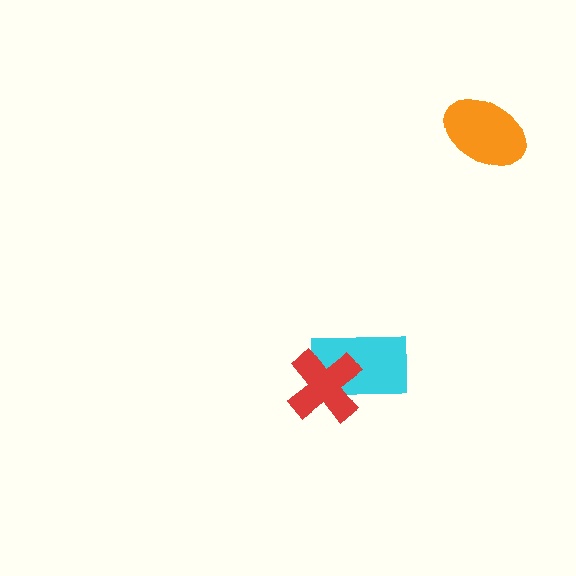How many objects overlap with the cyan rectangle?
1 object overlaps with the cyan rectangle.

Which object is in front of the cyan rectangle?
The red cross is in front of the cyan rectangle.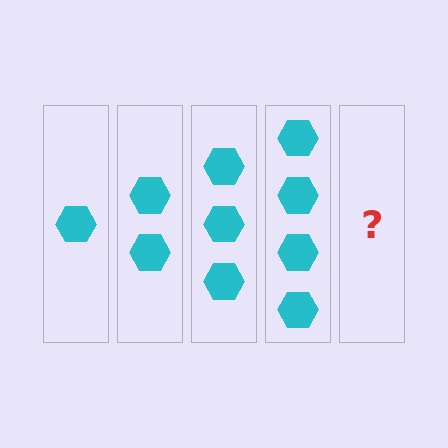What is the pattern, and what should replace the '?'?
The pattern is that each step adds one more hexagon. The '?' should be 5 hexagons.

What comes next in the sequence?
The next element should be 5 hexagons.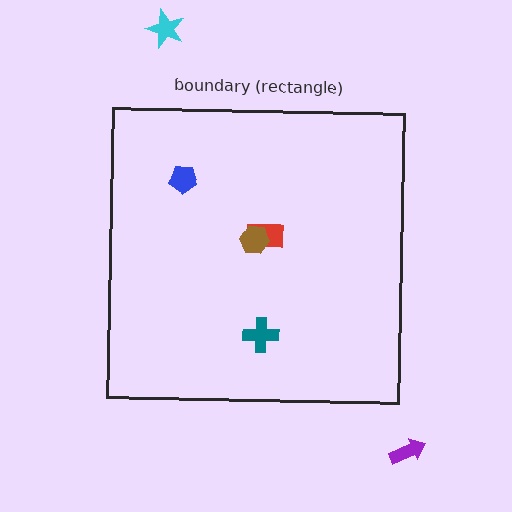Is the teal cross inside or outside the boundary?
Inside.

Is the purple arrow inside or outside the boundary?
Outside.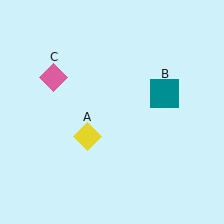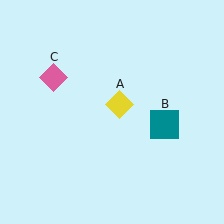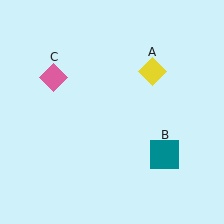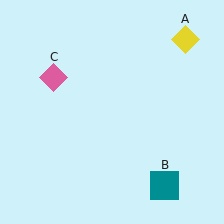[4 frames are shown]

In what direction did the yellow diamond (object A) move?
The yellow diamond (object A) moved up and to the right.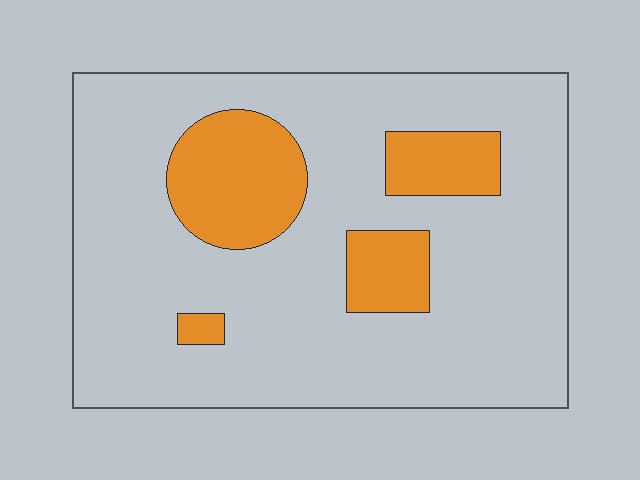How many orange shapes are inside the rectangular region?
4.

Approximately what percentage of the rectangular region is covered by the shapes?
Approximately 20%.